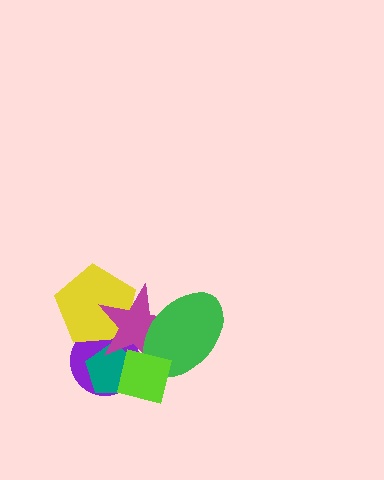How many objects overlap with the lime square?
5 objects overlap with the lime square.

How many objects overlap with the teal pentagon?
4 objects overlap with the teal pentagon.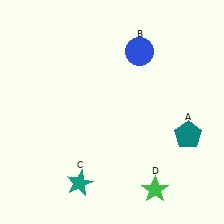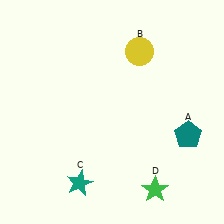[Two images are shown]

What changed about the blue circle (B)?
In Image 1, B is blue. In Image 2, it changed to yellow.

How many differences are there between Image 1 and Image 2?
There is 1 difference between the two images.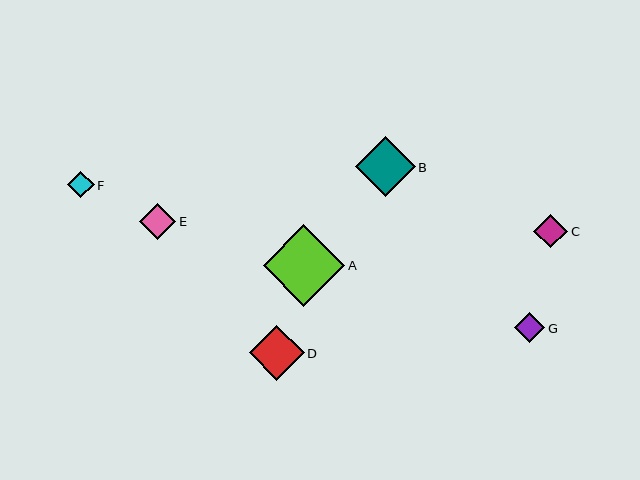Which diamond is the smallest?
Diamond F is the smallest with a size of approximately 27 pixels.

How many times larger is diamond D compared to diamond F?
Diamond D is approximately 2.1 times the size of diamond F.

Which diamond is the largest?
Diamond A is the largest with a size of approximately 82 pixels.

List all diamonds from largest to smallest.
From largest to smallest: A, B, D, E, C, G, F.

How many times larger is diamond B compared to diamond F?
Diamond B is approximately 2.3 times the size of diamond F.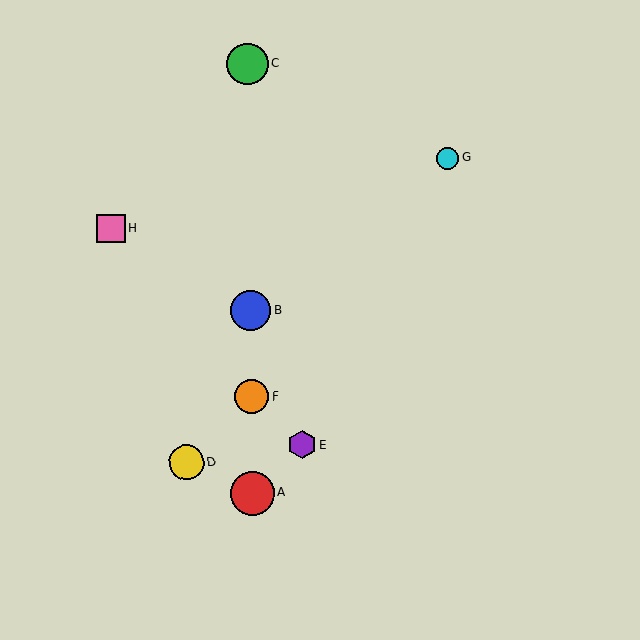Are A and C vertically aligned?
Yes, both are at x≈252.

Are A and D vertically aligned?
No, A is at x≈252 and D is at x≈186.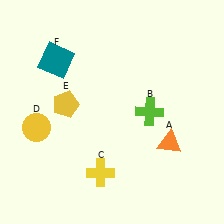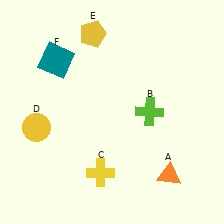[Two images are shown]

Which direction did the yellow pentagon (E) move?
The yellow pentagon (E) moved up.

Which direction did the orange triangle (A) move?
The orange triangle (A) moved down.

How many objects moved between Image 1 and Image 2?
2 objects moved between the two images.